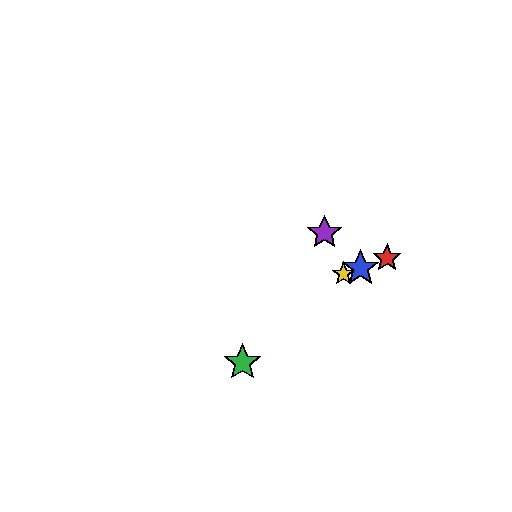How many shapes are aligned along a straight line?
3 shapes (the red star, the blue star, the yellow star) are aligned along a straight line.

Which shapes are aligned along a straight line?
The red star, the blue star, the yellow star are aligned along a straight line.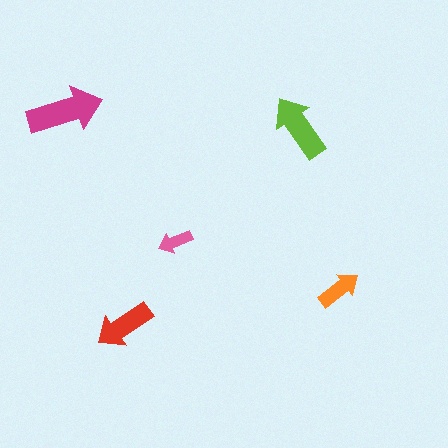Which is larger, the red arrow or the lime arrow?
The lime one.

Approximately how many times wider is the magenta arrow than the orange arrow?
About 1.5 times wider.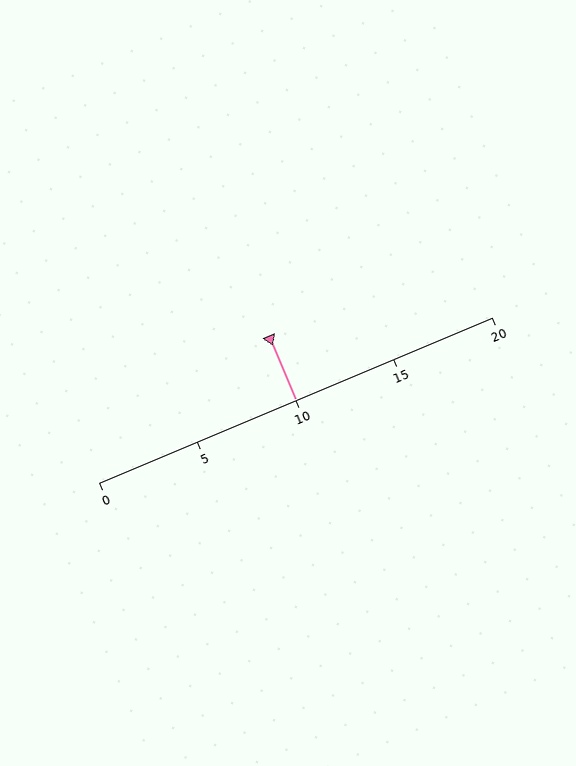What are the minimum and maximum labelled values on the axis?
The axis runs from 0 to 20.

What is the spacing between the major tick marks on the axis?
The major ticks are spaced 5 apart.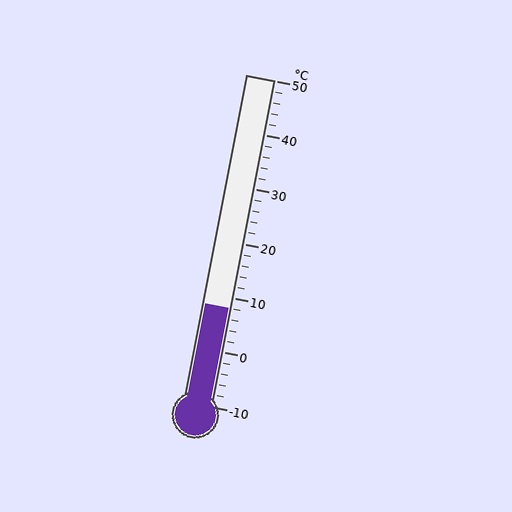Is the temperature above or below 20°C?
The temperature is below 20°C.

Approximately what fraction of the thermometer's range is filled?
The thermometer is filled to approximately 30% of its range.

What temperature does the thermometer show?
The thermometer shows approximately 8°C.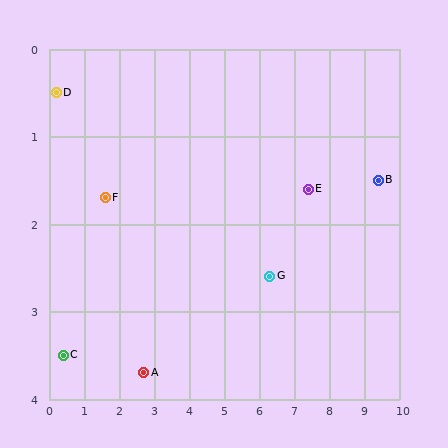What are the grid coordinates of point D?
Point D is at approximately (0.2, 0.5).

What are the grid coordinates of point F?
Point F is at approximately (1.6, 1.7).